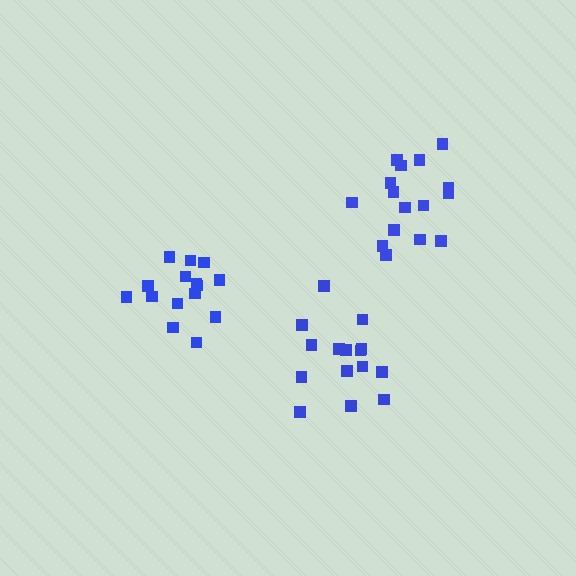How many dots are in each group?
Group 1: 15 dots, Group 2: 15 dots, Group 3: 16 dots (46 total).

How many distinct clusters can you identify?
There are 3 distinct clusters.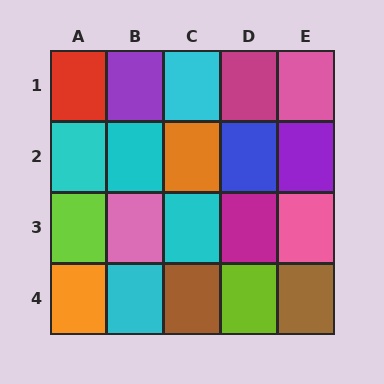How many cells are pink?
3 cells are pink.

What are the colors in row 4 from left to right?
Orange, cyan, brown, lime, brown.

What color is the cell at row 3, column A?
Lime.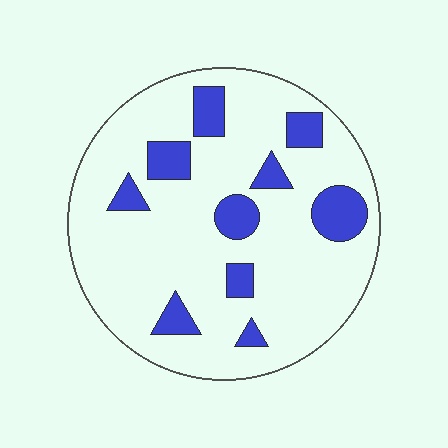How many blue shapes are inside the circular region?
10.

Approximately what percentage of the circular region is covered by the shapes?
Approximately 15%.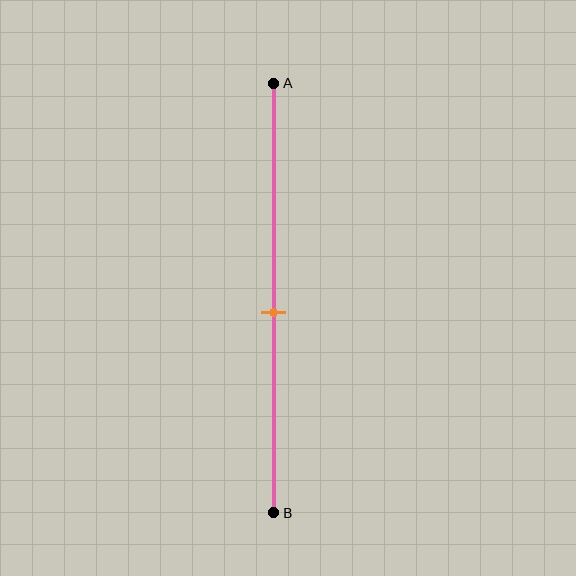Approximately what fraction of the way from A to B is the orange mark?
The orange mark is approximately 55% of the way from A to B.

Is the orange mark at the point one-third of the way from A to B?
No, the mark is at about 55% from A, not at the 33% one-third point.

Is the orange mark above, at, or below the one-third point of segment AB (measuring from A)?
The orange mark is below the one-third point of segment AB.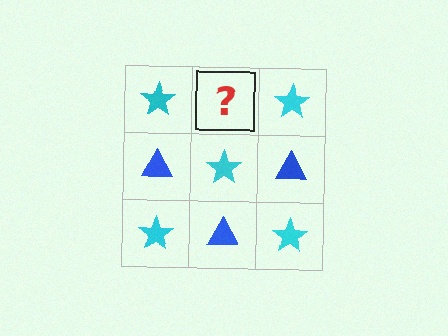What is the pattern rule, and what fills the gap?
The rule is that it alternates cyan star and blue triangle in a checkerboard pattern. The gap should be filled with a blue triangle.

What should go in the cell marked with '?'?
The missing cell should contain a blue triangle.